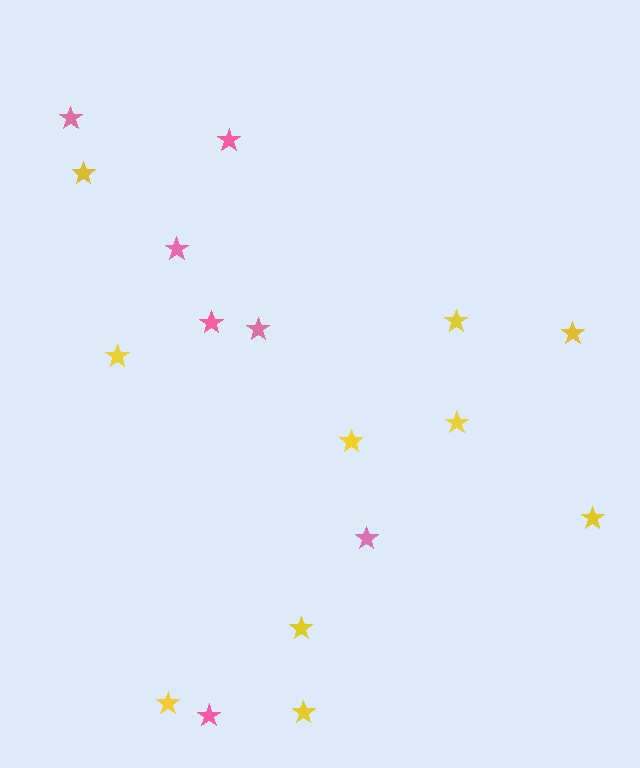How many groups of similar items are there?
There are 2 groups: one group of yellow stars (10) and one group of pink stars (7).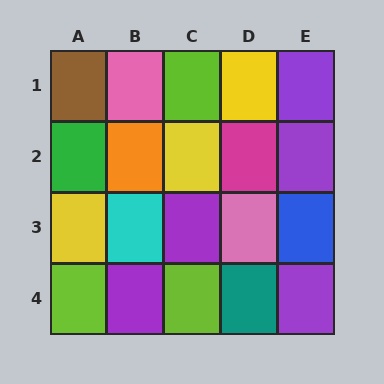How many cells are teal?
1 cell is teal.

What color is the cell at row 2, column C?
Yellow.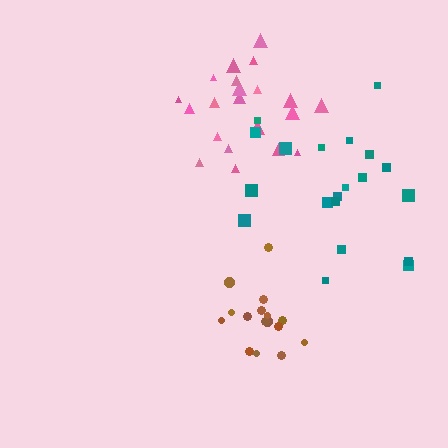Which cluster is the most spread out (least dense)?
Teal.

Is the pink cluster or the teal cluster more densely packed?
Pink.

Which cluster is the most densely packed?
Brown.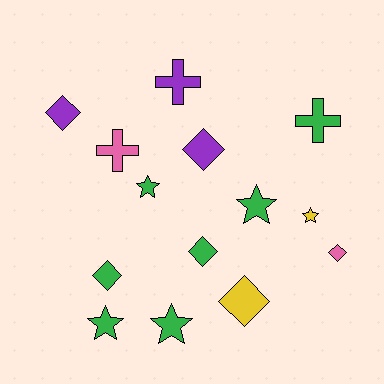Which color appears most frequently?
Green, with 7 objects.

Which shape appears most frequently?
Diamond, with 6 objects.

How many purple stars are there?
There are no purple stars.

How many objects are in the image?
There are 14 objects.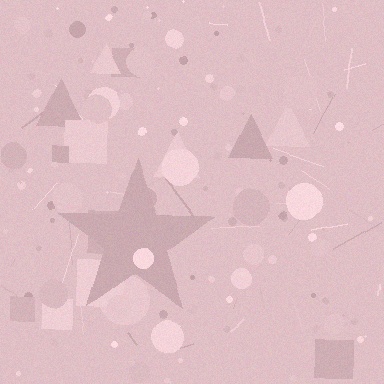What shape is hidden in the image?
A star is hidden in the image.